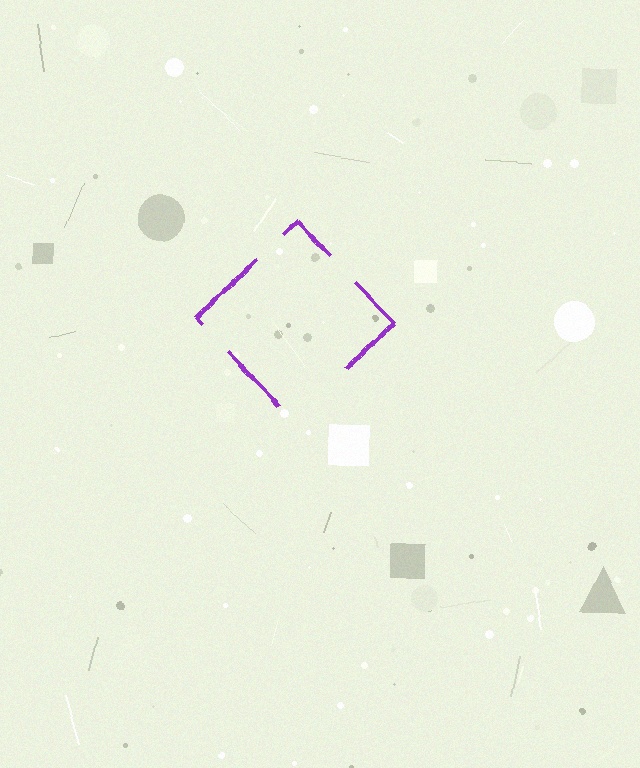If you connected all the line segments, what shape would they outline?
They would outline a diamond.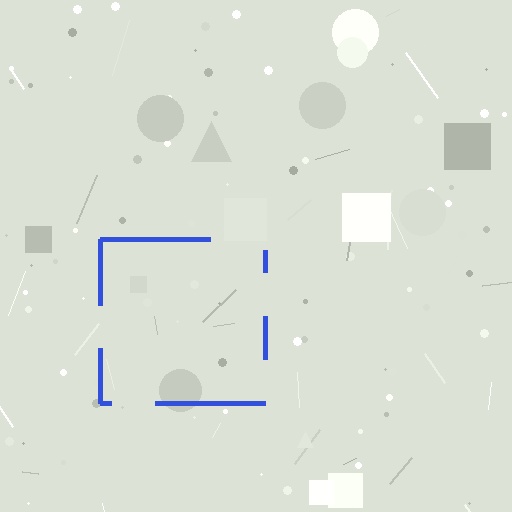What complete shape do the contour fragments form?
The contour fragments form a square.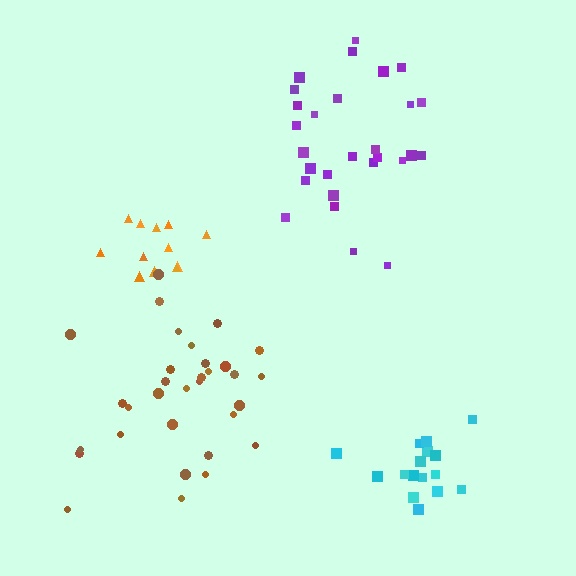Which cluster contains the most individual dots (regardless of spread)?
Brown (32).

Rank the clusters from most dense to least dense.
orange, cyan, purple, brown.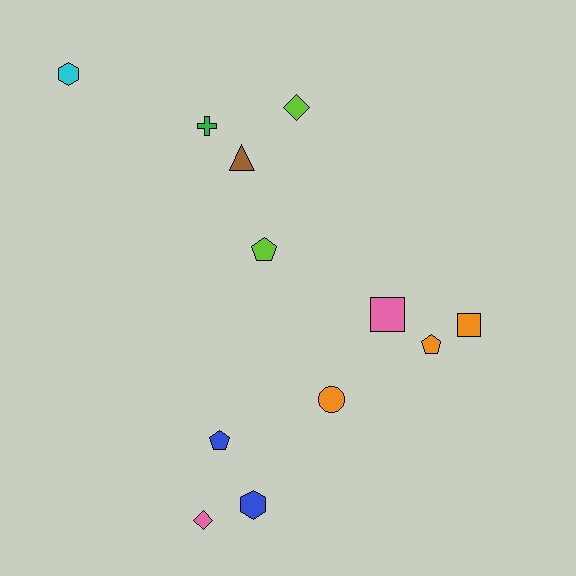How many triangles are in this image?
There is 1 triangle.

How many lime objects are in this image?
There are 2 lime objects.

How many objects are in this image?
There are 12 objects.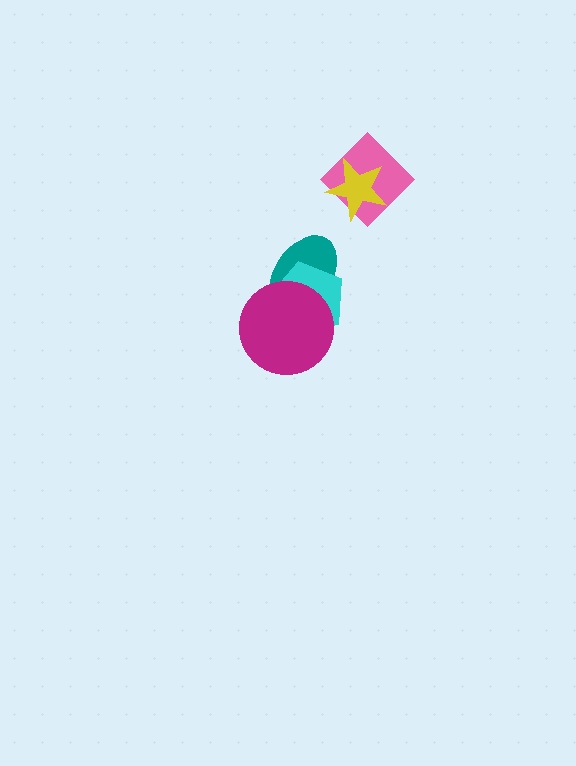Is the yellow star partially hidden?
No, no other shape covers it.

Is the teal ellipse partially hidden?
Yes, it is partially covered by another shape.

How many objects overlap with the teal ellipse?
2 objects overlap with the teal ellipse.